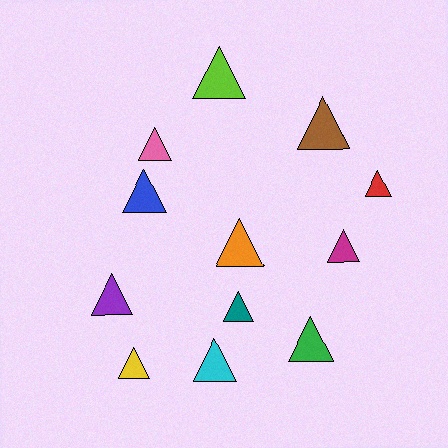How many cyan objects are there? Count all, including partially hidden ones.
There is 1 cyan object.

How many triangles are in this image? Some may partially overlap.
There are 12 triangles.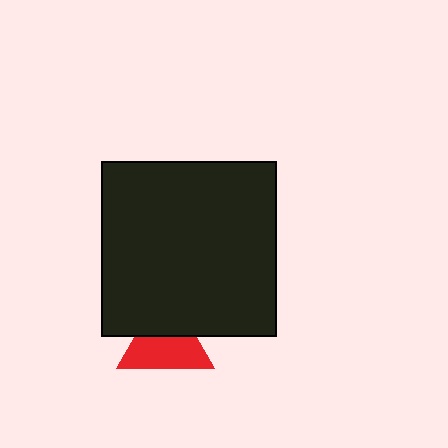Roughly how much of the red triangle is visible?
About half of it is visible (roughly 60%).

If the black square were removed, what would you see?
You would see the complete red triangle.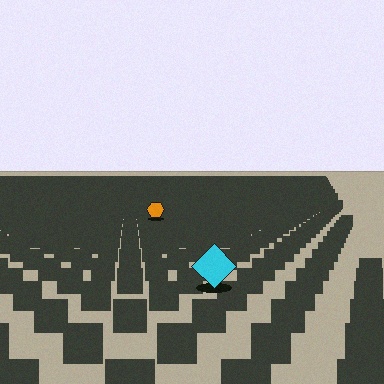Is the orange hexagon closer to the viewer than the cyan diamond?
No. The cyan diamond is closer — you can tell from the texture gradient: the ground texture is coarser near it.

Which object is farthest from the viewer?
The orange hexagon is farthest from the viewer. It appears smaller and the ground texture around it is denser.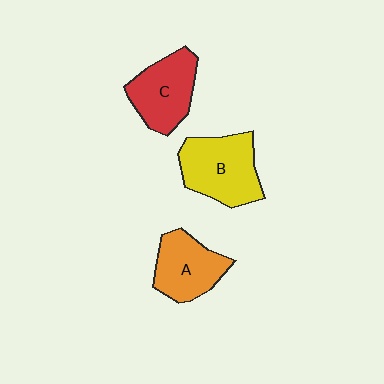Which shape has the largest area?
Shape B (yellow).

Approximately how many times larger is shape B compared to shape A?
Approximately 1.3 times.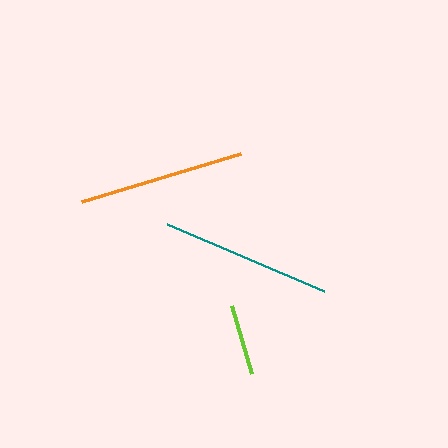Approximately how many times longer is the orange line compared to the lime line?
The orange line is approximately 2.3 times the length of the lime line.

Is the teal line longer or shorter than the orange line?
The teal line is longer than the orange line.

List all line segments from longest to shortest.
From longest to shortest: teal, orange, lime.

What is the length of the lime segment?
The lime segment is approximately 71 pixels long.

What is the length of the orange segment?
The orange segment is approximately 166 pixels long.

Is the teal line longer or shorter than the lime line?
The teal line is longer than the lime line.